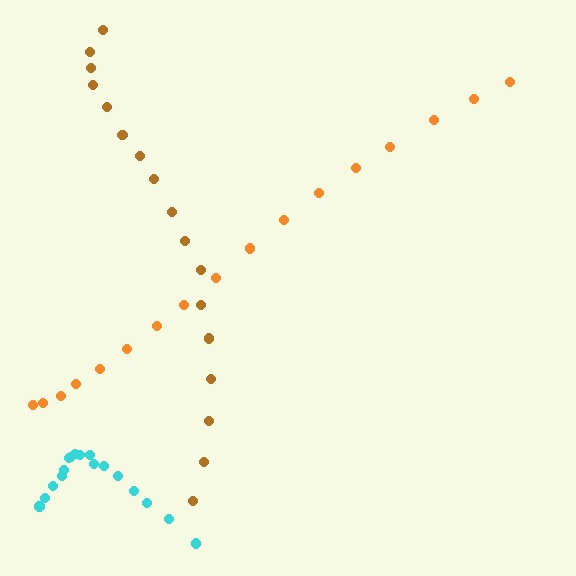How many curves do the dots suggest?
There are 3 distinct paths.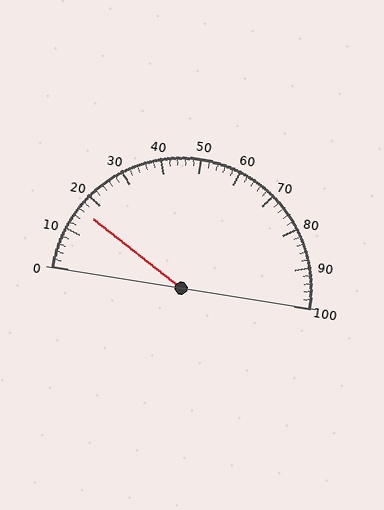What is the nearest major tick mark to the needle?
The nearest major tick mark is 20.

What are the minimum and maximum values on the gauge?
The gauge ranges from 0 to 100.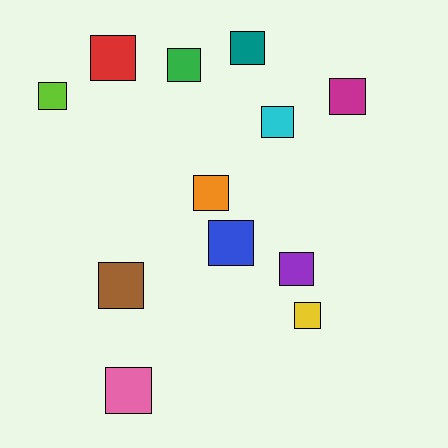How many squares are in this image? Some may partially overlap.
There are 12 squares.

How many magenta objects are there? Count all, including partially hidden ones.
There is 1 magenta object.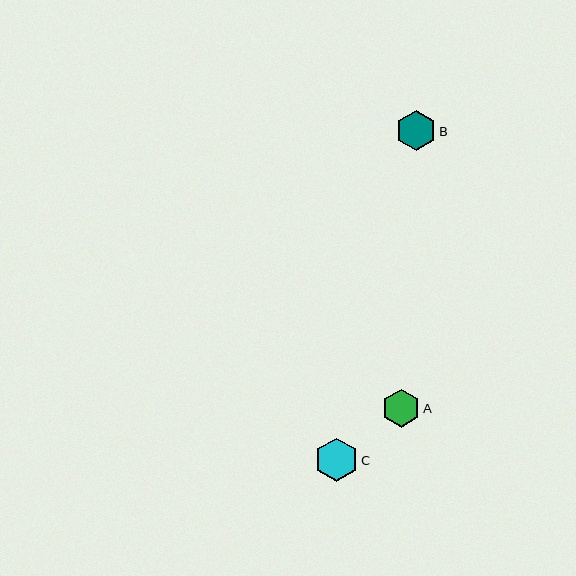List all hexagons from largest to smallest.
From largest to smallest: C, B, A.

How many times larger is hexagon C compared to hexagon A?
Hexagon C is approximately 1.1 times the size of hexagon A.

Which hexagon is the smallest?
Hexagon A is the smallest with a size of approximately 38 pixels.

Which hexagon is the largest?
Hexagon C is the largest with a size of approximately 43 pixels.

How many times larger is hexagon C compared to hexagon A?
Hexagon C is approximately 1.1 times the size of hexagon A.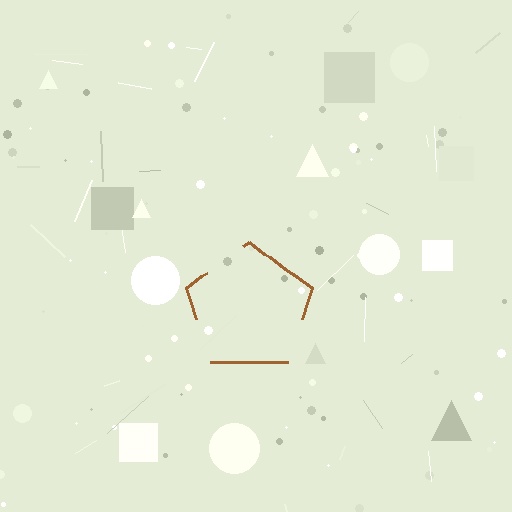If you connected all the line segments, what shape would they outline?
They would outline a pentagon.